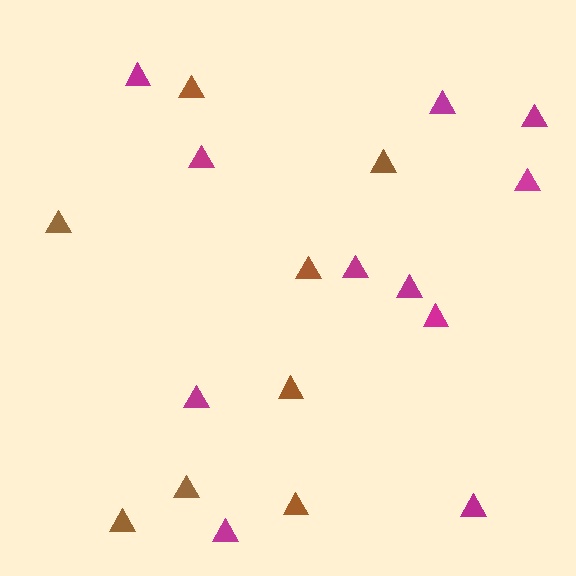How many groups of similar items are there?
There are 2 groups: one group of brown triangles (8) and one group of magenta triangles (11).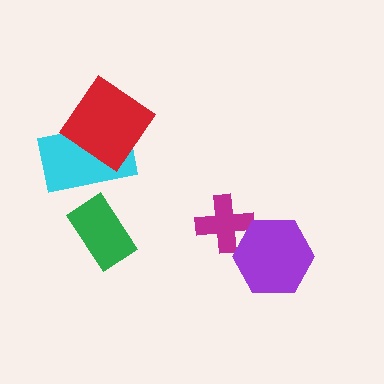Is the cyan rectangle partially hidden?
Yes, it is partially covered by another shape.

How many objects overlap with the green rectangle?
0 objects overlap with the green rectangle.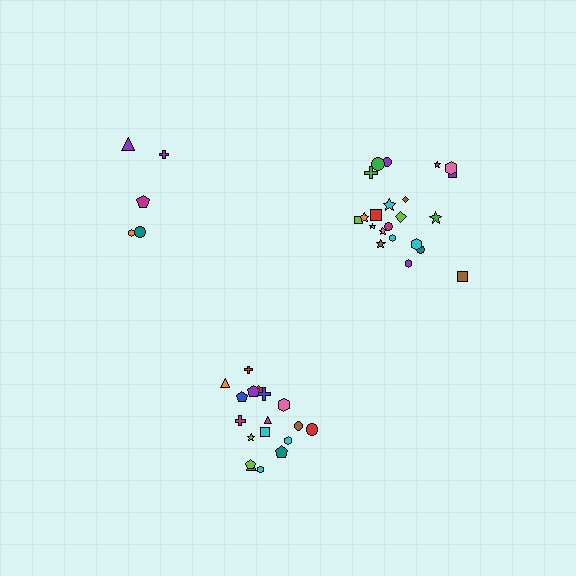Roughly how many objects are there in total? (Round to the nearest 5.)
Roughly 45 objects in total.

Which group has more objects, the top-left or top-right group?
The top-right group.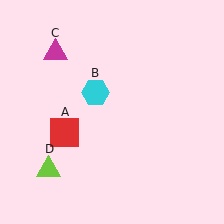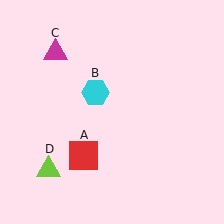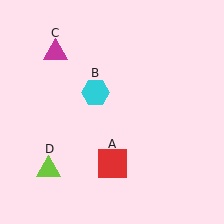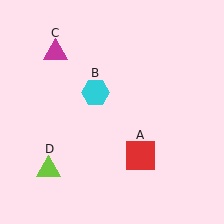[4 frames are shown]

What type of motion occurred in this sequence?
The red square (object A) rotated counterclockwise around the center of the scene.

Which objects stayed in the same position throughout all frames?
Cyan hexagon (object B) and magenta triangle (object C) and lime triangle (object D) remained stationary.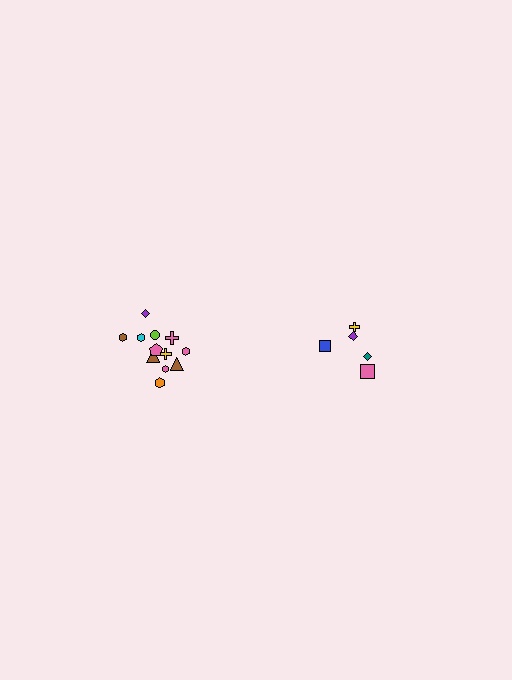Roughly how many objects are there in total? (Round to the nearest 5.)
Roughly 15 objects in total.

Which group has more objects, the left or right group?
The left group.